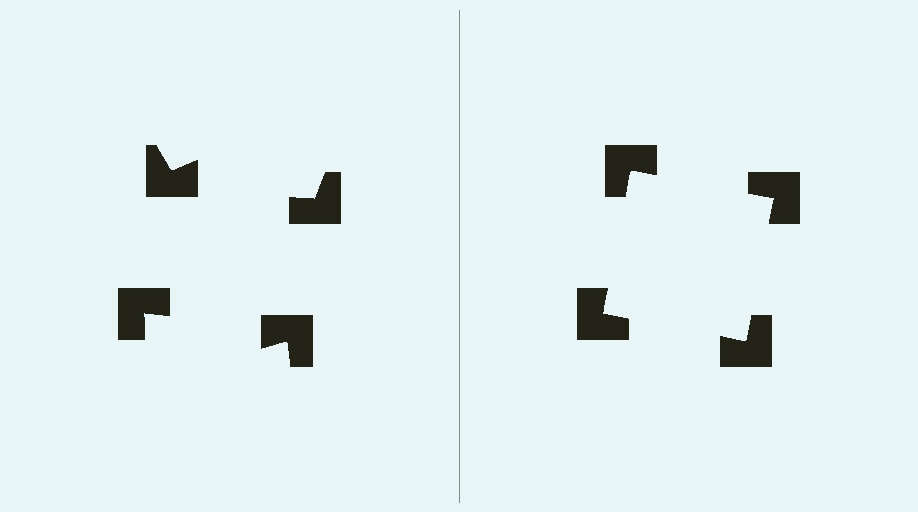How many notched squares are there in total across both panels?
8 — 4 on each side.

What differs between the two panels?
The notched squares are positioned identically on both sides; only the wedge orientations differ. On the right they align to a square; on the left they are misaligned.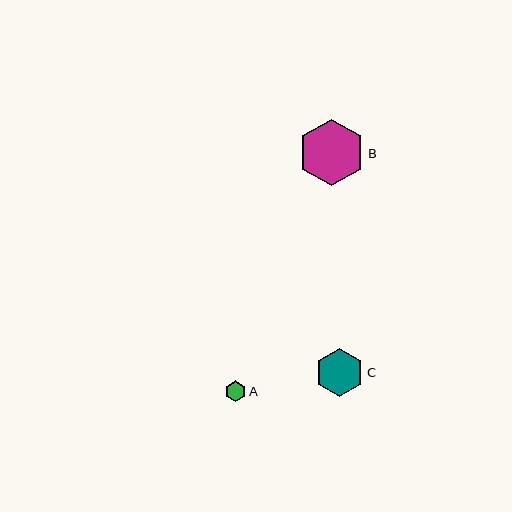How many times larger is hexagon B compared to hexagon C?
Hexagon B is approximately 1.4 times the size of hexagon C.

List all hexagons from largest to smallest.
From largest to smallest: B, C, A.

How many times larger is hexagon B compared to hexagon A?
Hexagon B is approximately 3.2 times the size of hexagon A.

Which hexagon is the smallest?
Hexagon A is the smallest with a size of approximately 21 pixels.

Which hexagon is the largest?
Hexagon B is the largest with a size of approximately 67 pixels.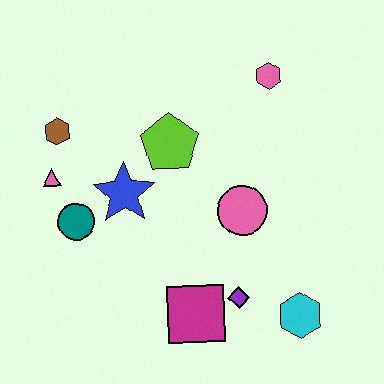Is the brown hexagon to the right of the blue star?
No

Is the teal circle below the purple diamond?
No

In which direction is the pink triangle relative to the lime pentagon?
The pink triangle is to the left of the lime pentagon.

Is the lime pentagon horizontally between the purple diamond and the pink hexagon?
No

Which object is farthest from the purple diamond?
The brown hexagon is farthest from the purple diamond.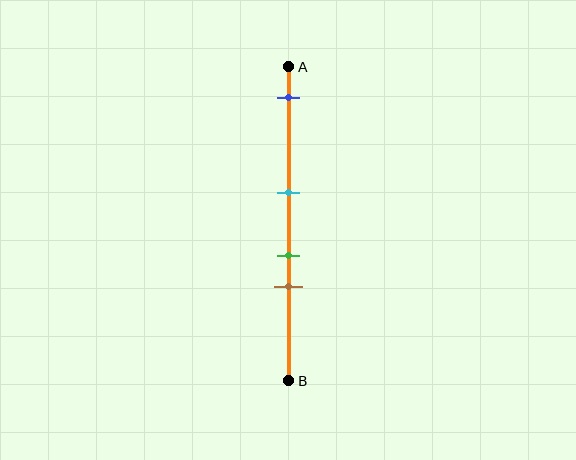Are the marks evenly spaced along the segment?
No, the marks are not evenly spaced.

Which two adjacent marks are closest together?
The green and brown marks are the closest adjacent pair.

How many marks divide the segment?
There are 4 marks dividing the segment.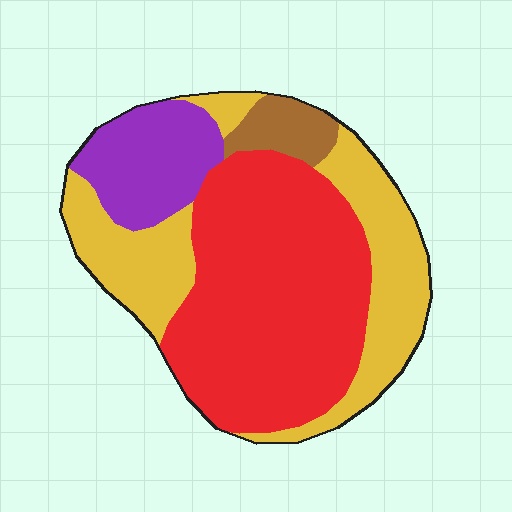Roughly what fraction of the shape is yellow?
Yellow covers 32% of the shape.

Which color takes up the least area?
Brown, at roughly 5%.